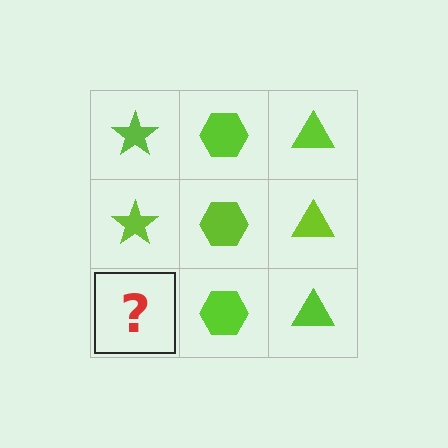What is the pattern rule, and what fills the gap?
The rule is that each column has a consistent shape. The gap should be filled with a lime star.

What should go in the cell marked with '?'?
The missing cell should contain a lime star.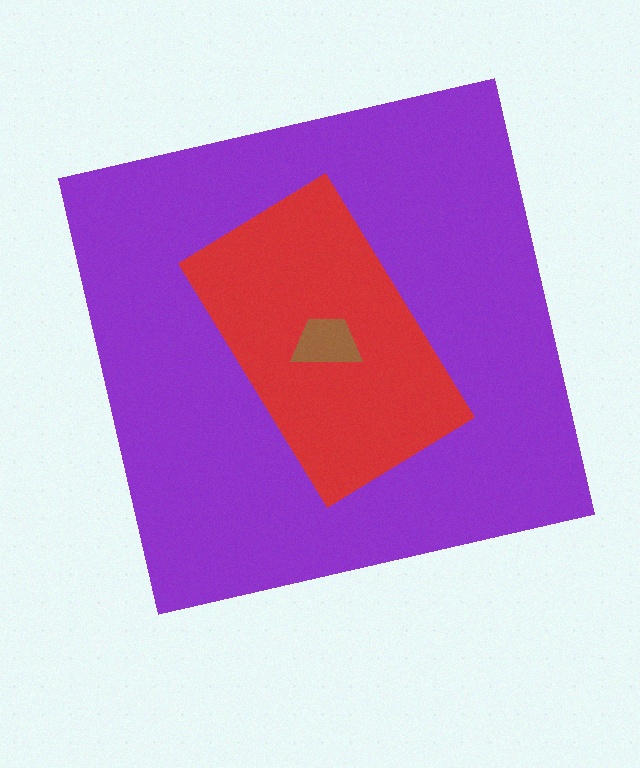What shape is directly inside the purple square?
The red rectangle.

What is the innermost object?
The brown trapezoid.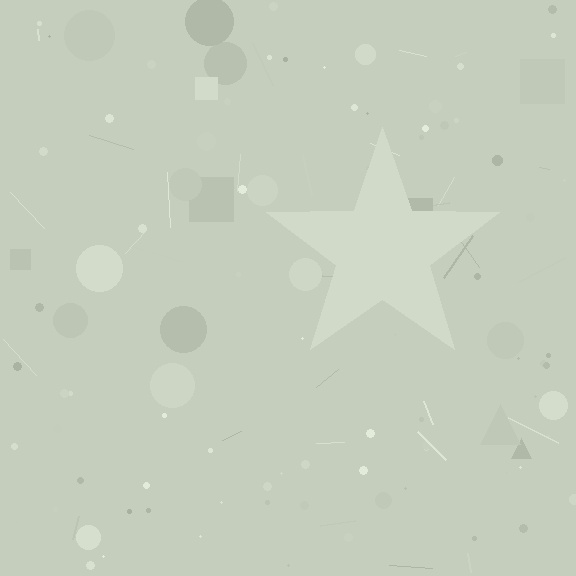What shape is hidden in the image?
A star is hidden in the image.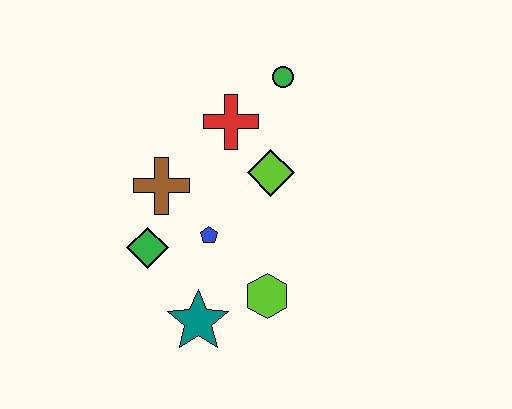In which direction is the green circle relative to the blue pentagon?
The green circle is above the blue pentagon.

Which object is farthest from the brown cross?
The green circle is farthest from the brown cross.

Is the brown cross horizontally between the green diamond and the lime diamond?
Yes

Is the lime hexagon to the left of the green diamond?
No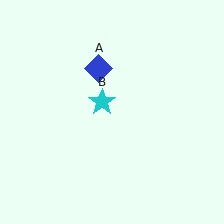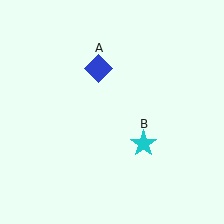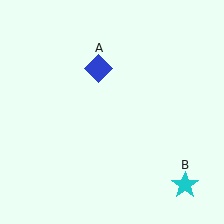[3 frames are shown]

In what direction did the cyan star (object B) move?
The cyan star (object B) moved down and to the right.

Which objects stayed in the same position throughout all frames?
Blue diamond (object A) remained stationary.